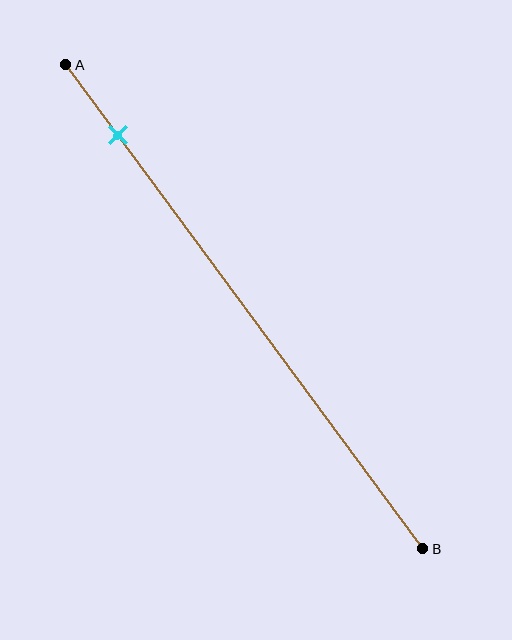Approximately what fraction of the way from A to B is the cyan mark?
The cyan mark is approximately 15% of the way from A to B.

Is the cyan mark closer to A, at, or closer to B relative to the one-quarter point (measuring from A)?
The cyan mark is closer to point A than the one-quarter point of segment AB.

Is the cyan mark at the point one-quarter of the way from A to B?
No, the mark is at about 15% from A, not at the 25% one-quarter point.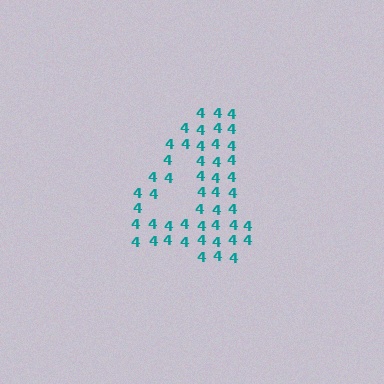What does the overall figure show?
The overall figure shows the digit 4.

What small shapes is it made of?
It is made of small digit 4's.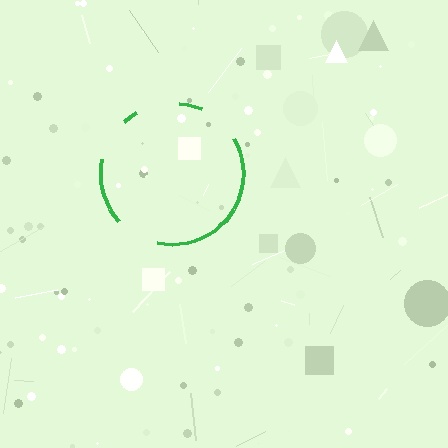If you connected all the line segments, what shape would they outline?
They would outline a circle.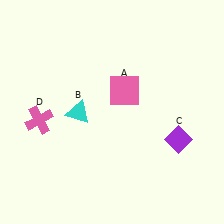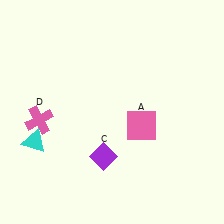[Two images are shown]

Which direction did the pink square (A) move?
The pink square (A) moved down.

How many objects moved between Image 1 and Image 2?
3 objects moved between the two images.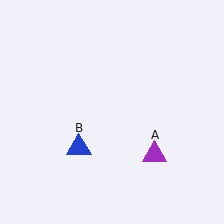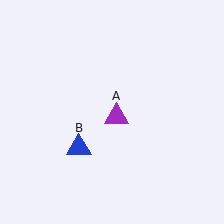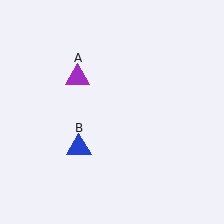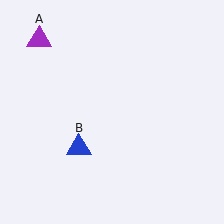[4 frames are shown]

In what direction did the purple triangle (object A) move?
The purple triangle (object A) moved up and to the left.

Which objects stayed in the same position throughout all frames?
Blue triangle (object B) remained stationary.